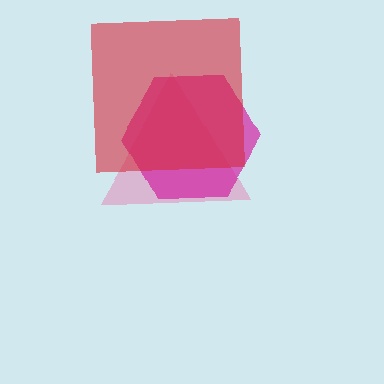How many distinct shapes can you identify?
There are 3 distinct shapes: a pink triangle, a magenta hexagon, a red square.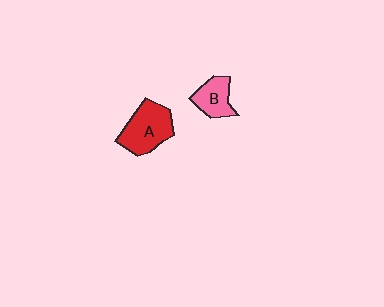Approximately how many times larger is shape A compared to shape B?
Approximately 1.6 times.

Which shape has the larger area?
Shape A (red).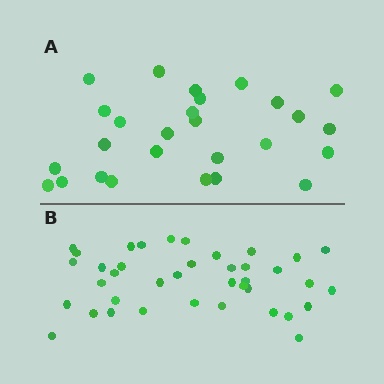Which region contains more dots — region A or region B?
Region B (the bottom region) has more dots.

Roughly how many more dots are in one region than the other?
Region B has roughly 12 or so more dots than region A.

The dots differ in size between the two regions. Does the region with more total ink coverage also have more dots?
No. Region A has more total ink coverage because its dots are larger, but region B actually contains more individual dots. Total area can be misleading — the number of items is what matters here.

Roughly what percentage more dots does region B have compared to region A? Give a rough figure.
About 45% more.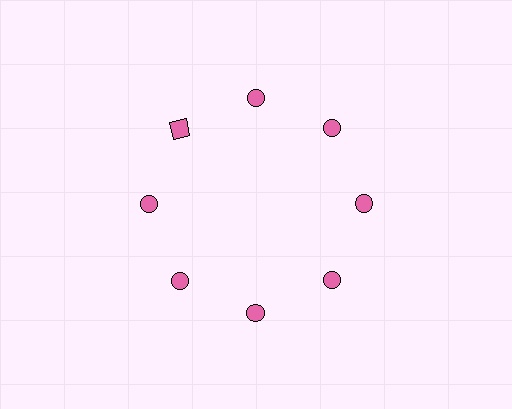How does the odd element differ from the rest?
It has a different shape: square instead of circle.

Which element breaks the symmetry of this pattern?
The pink square at roughly the 10 o'clock position breaks the symmetry. All other shapes are pink circles.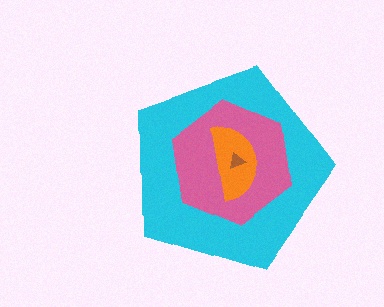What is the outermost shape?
The cyan pentagon.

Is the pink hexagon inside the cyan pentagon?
Yes.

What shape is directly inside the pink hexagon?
The orange semicircle.